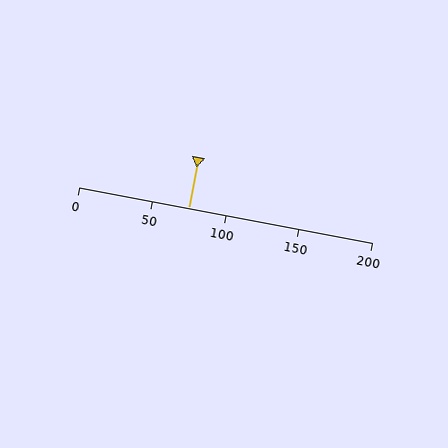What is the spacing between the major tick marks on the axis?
The major ticks are spaced 50 apart.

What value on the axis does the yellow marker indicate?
The marker indicates approximately 75.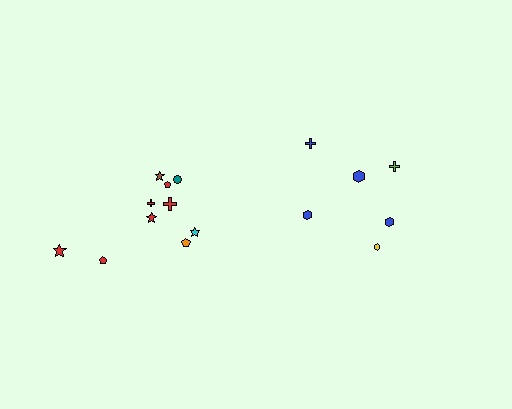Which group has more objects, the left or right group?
The left group.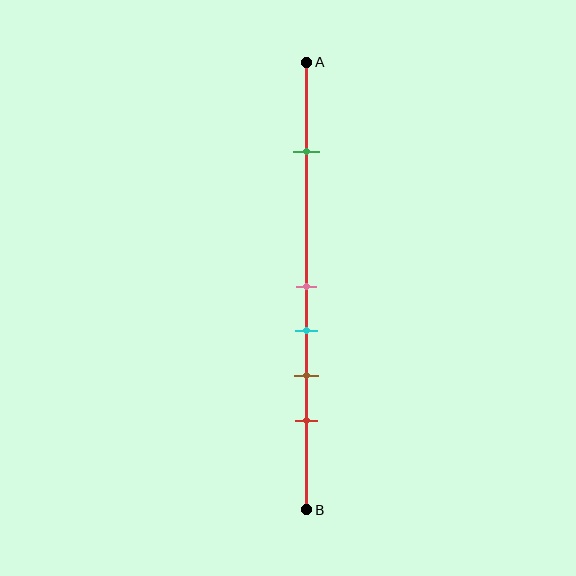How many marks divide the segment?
There are 5 marks dividing the segment.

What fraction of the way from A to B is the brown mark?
The brown mark is approximately 70% (0.7) of the way from A to B.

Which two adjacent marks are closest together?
The pink and cyan marks are the closest adjacent pair.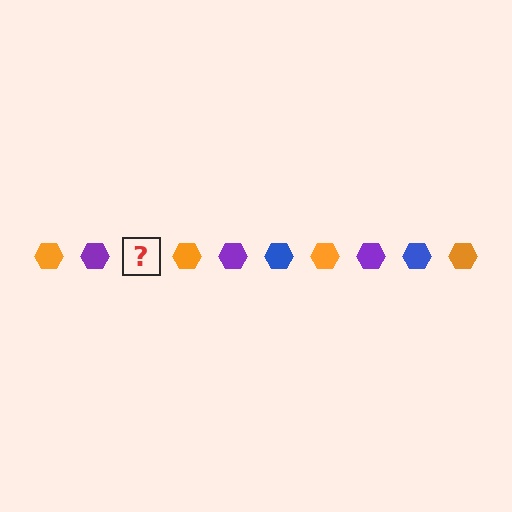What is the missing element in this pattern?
The missing element is a blue hexagon.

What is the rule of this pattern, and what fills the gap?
The rule is that the pattern cycles through orange, purple, blue hexagons. The gap should be filled with a blue hexagon.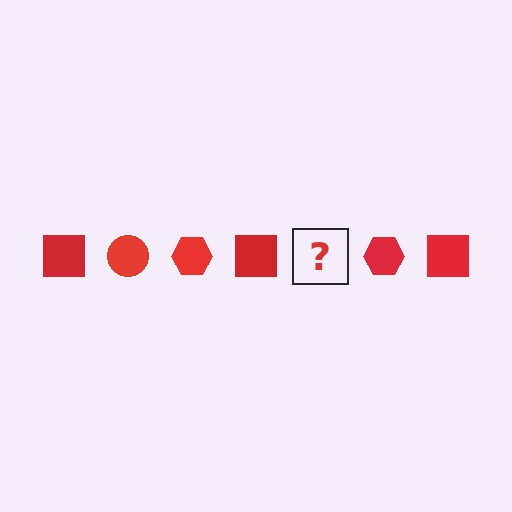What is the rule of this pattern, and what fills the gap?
The rule is that the pattern cycles through square, circle, hexagon shapes in red. The gap should be filled with a red circle.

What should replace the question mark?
The question mark should be replaced with a red circle.